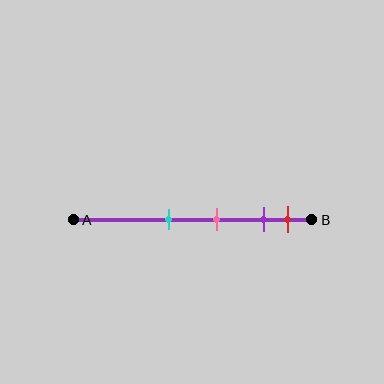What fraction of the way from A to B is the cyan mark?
The cyan mark is approximately 40% (0.4) of the way from A to B.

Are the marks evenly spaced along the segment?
No, the marks are not evenly spaced.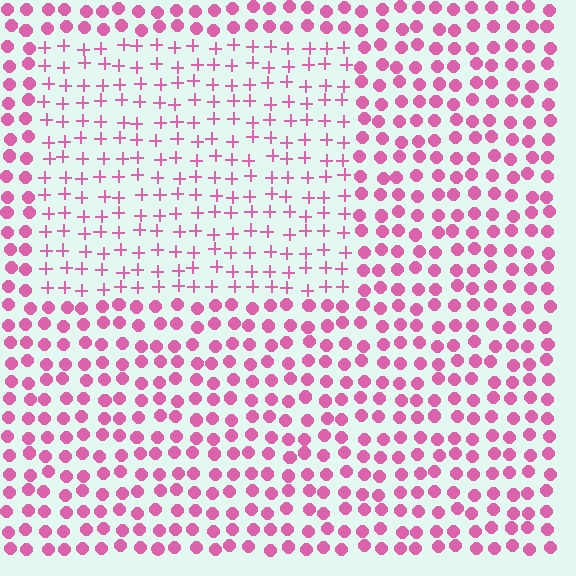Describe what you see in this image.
The image is filled with small pink elements arranged in a uniform grid. A rectangle-shaped region contains plus signs, while the surrounding area contains circles. The boundary is defined purely by the change in element shape.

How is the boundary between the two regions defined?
The boundary is defined by a change in element shape: plus signs inside vs. circles outside. All elements share the same color and spacing.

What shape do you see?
I see a rectangle.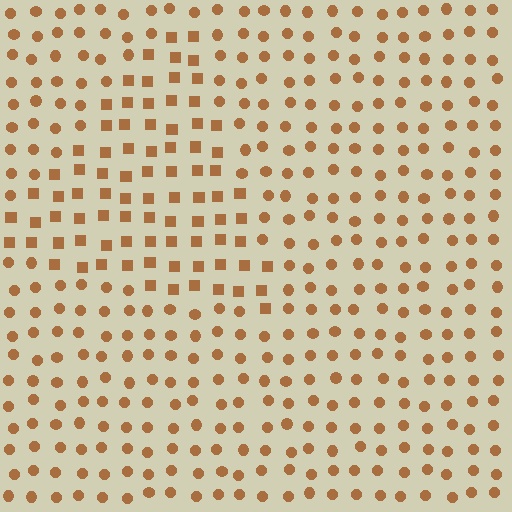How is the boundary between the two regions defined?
The boundary is defined by a change in element shape: squares inside vs. circles outside. All elements share the same color and spacing.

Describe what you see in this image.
The image is filled with small brown elements arranged in a uniform grid. A triangle-shaped region contains squares, while the surrounding area contains circles. The boundary is defined purely by the change in element shape.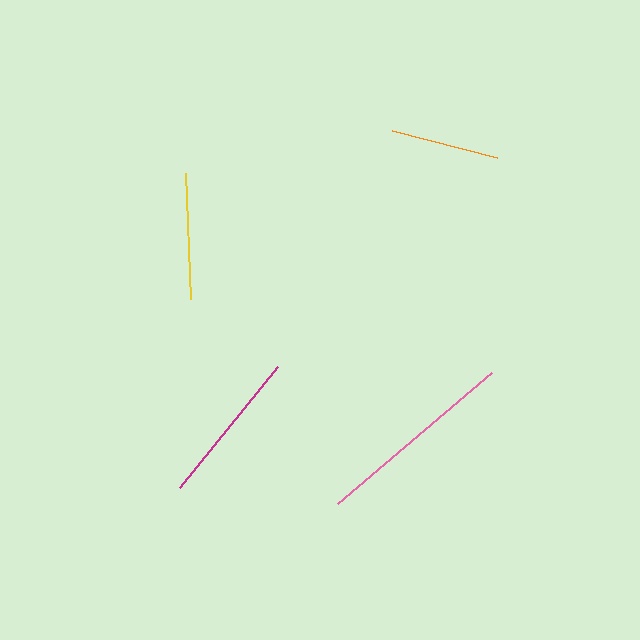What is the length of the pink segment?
The pink segment is approximately 202 pixels long.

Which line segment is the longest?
The pink line is the longest at approximately 202 pixels.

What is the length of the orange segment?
The orange segment is approximately 109 pixels long.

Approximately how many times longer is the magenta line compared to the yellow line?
The magenta line is approximately 1.2 times the length of the yellow line.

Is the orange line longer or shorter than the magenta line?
The magenta line is longer than the orange line.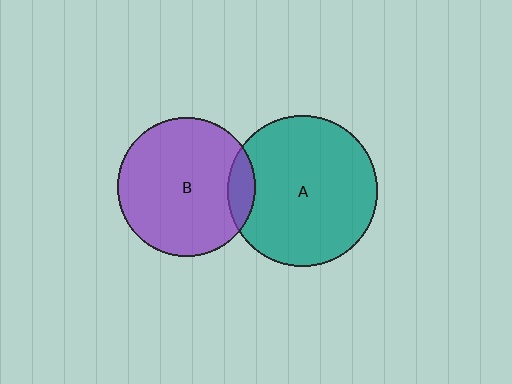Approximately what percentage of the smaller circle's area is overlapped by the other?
Approximately 10%.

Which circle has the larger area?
Circle A (teal).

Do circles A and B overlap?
Yes.